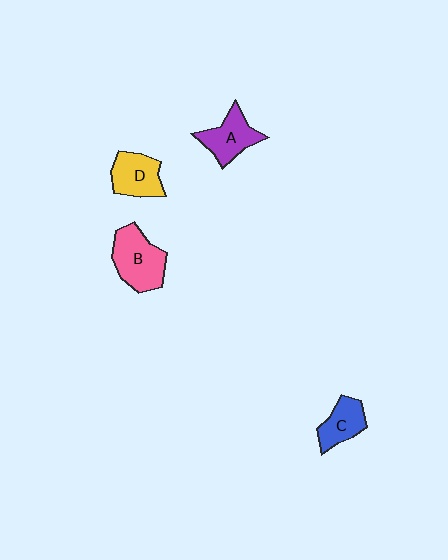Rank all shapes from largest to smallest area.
From largest to smallest: B (pink), A (purple), D (yellow), C (blue).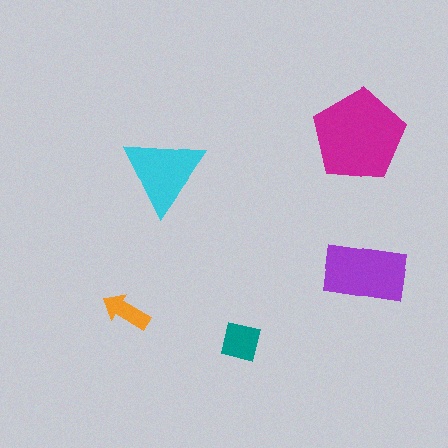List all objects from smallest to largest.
The orange arrow, the teal square, the cyan triangle, the purple rectangle, the magenta pentagon.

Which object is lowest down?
The teal square is bottommost.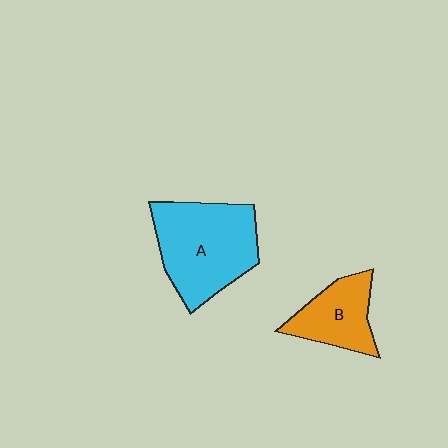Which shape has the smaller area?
Shape B (orange).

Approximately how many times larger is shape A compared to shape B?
Approximately 1.8 times.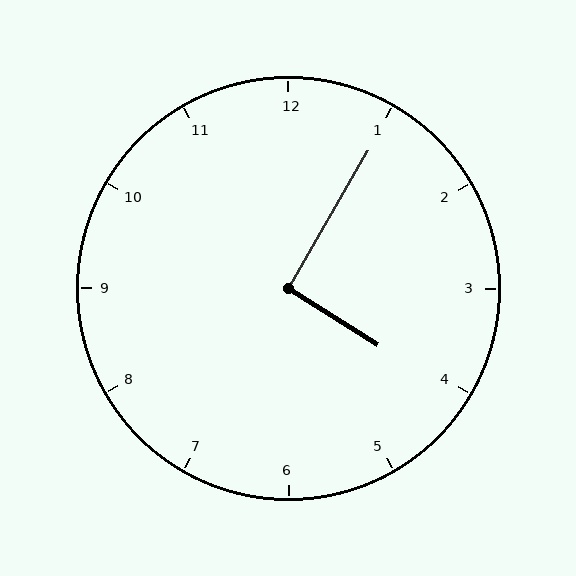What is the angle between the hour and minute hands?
Approximately 92 degrees.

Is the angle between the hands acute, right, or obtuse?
It is right.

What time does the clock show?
4:05.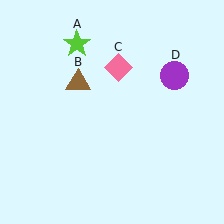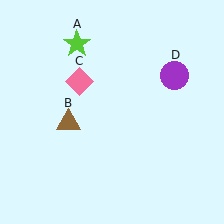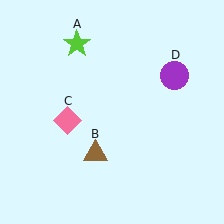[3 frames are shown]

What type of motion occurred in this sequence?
The brown triangle (object B), pink diamond (object C) rotated counterclockwise around the center of the scene.